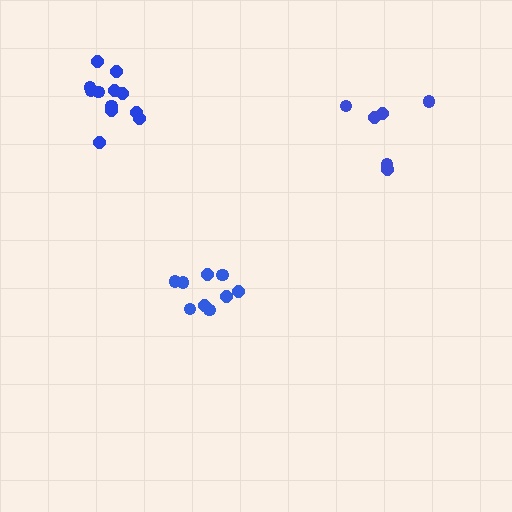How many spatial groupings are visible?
There are 3 spatial groupings.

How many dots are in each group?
Group 1: 9 dots, Group 2: 6 dots, Group 3: 12 dots (27 total).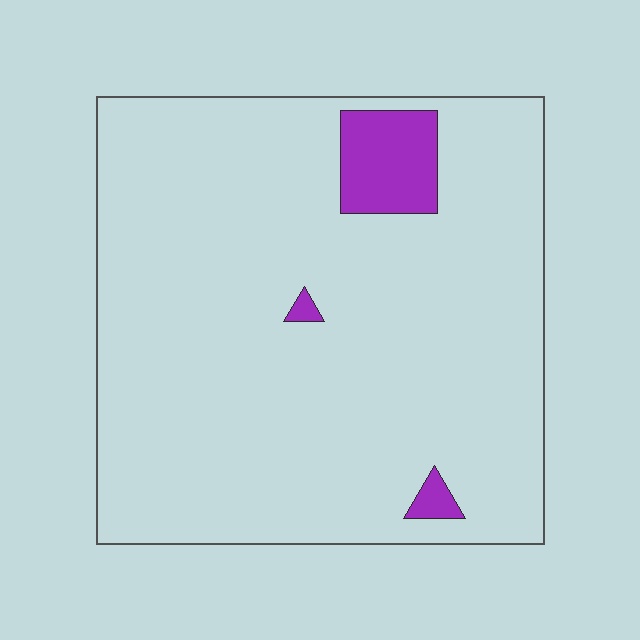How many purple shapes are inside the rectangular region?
3.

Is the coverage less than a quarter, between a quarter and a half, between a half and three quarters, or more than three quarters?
Less than a quarter.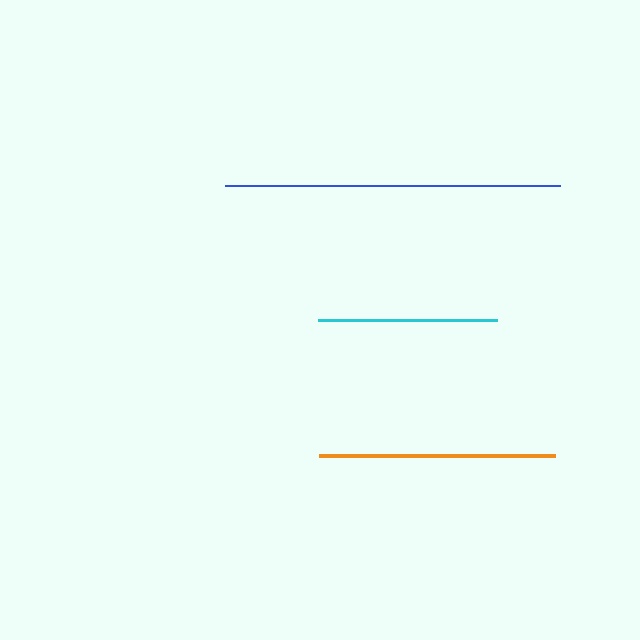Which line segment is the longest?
The blue line is the longest at approximately 335 pixels.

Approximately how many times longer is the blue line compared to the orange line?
The blue line is approximately 1.4 times the length of the orange line.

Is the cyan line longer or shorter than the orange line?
The orange line is longer than the cyan line.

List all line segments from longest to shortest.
From longest to shortest: blue, orange, cyan.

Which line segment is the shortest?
The cyan line is the shortest at approximately 180 pixels.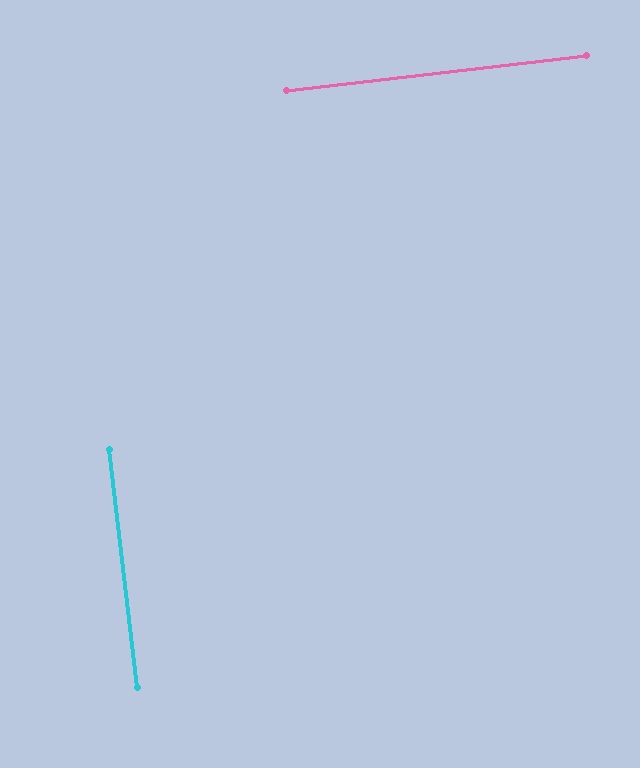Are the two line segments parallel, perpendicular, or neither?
Perpendicular — they meet at approximately 90°.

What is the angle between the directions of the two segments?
Approximately 90 degrees.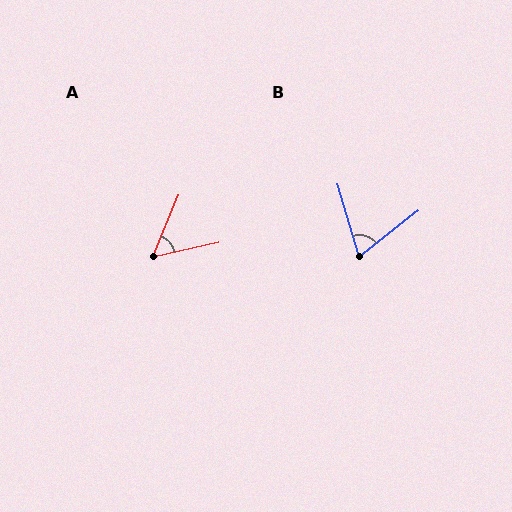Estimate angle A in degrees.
Approximately 55 degrees.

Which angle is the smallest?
A, at approximately 55 degrees.